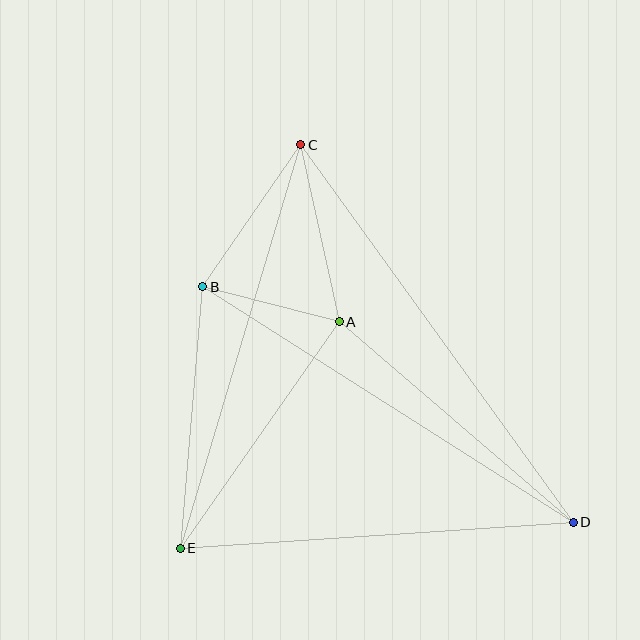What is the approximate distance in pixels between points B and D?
The distance between B and D is approximately 439 pixels.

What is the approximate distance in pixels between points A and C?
The distance between A and C is approximately 181 pixels.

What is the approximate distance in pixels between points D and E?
The distance between D and E is approximately 394 pixels.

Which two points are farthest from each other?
Points C and D are farthest from each other.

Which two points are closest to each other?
Points A and B are closest to each other.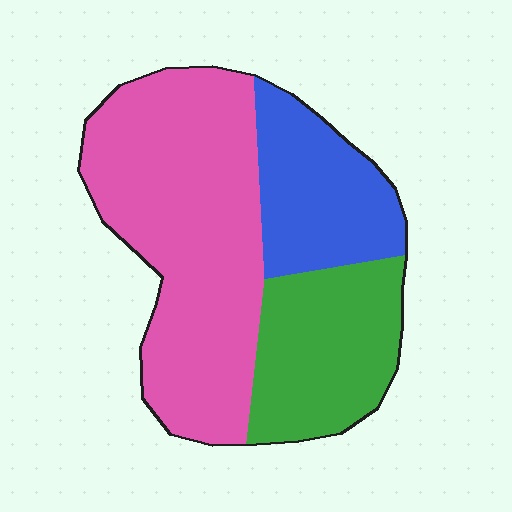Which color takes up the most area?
Pink, at roughly 55%.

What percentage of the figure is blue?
Blue takes up between a sixth and a third of the figure.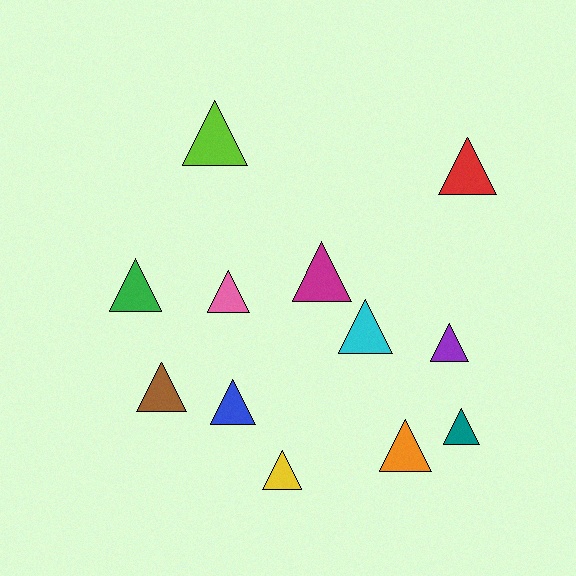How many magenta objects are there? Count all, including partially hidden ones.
There is 1 magenta object.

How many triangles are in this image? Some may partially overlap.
There are 12 triangles.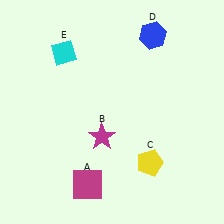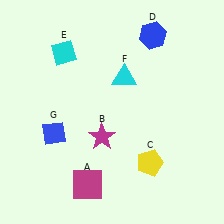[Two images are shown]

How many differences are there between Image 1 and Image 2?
There are 2 differences between the two images.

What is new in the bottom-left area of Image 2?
A blue diamond (G) was added in the bottom-left area of Image 2.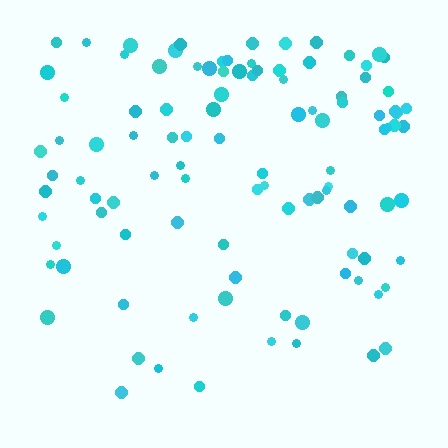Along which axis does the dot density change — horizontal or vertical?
Vertical.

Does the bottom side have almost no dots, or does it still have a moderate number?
Still a moderate number, just noticeably fewer than the top.